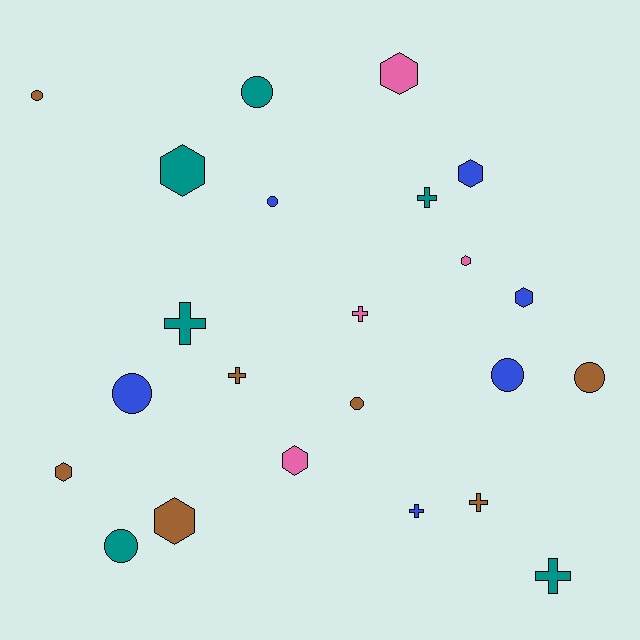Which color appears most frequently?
Brown, with 7 objects.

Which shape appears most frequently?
Hexagon, with 8 objects.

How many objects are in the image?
There are 23 objects.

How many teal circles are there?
There are 2 teal circles.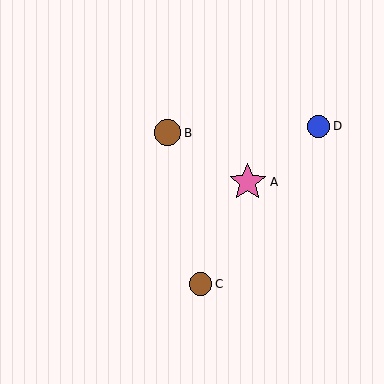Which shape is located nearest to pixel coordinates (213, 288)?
The brown circle (labeled C) at (201, 284) is nearest to that location.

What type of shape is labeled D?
Shape D is a blue circle.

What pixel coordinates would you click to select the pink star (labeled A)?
Click at (248, 182) to select the pink star A.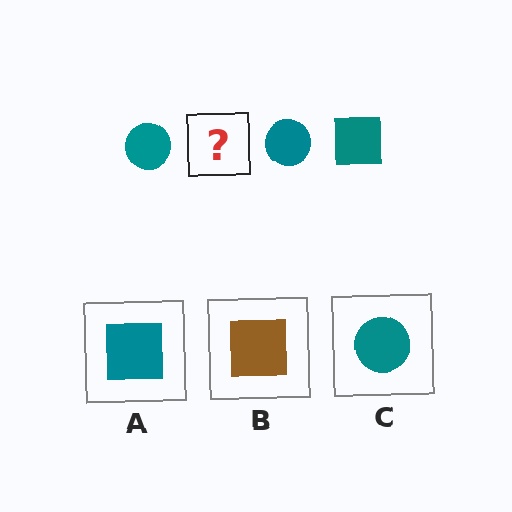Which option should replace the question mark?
Option A.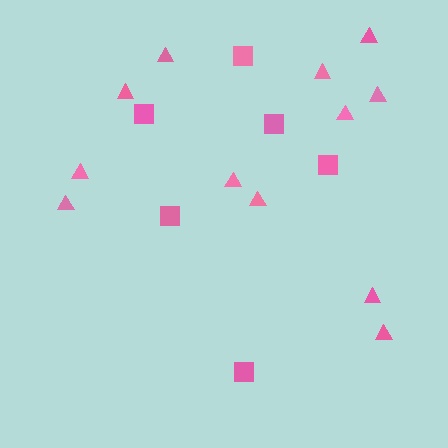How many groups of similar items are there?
There are 2 groups: one group of triangles (12) and one group of squares (6).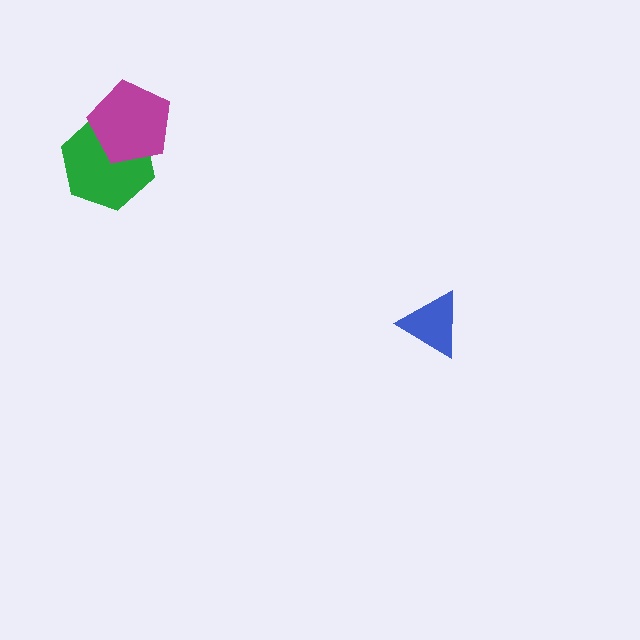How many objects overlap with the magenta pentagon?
1 object overlaps with the magenta pentagon.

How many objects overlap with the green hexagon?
1 object overlaps with the green hexagon.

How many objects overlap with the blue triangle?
0 objects overlap with the blue triangle.